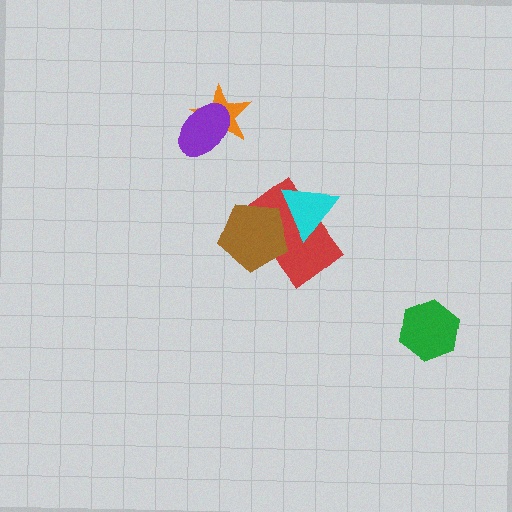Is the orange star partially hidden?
Yes, it is partially covered by another shape.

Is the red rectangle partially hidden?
Yes, it is partially covered by another shape.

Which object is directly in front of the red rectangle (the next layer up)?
The cyan triangle is directly in front of the red rectangle.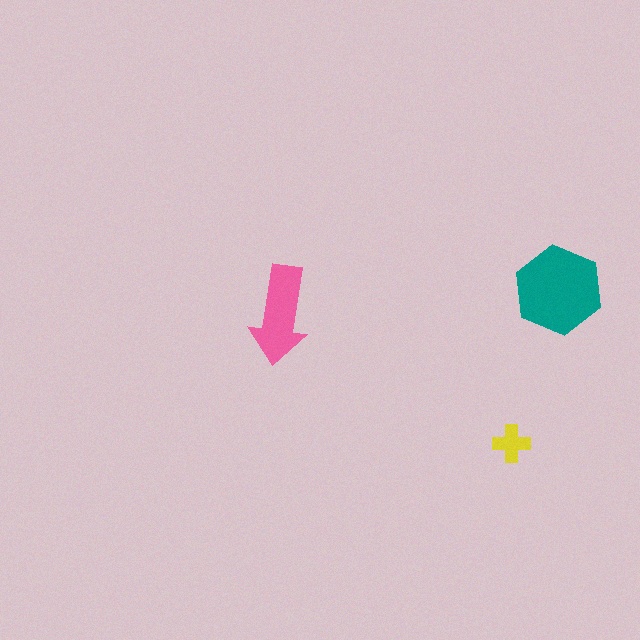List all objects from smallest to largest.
The yellow cross, the pink arrow, the teal hexagon.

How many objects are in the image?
There are 3 objects in the image.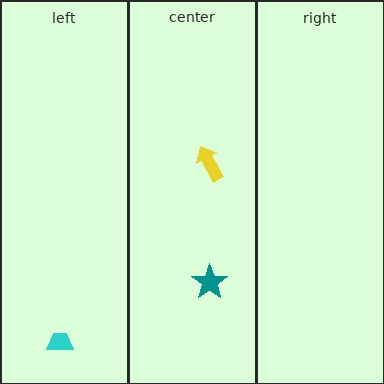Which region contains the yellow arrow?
The center region.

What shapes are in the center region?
The teal star, the yellow arrow.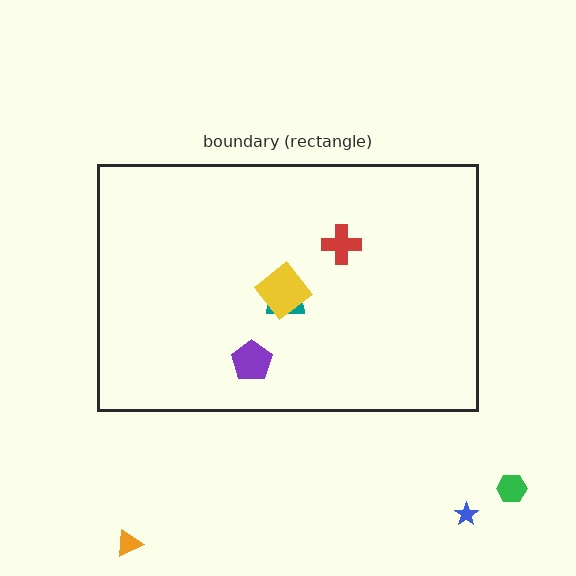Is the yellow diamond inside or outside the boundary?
Inside.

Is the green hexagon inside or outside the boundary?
Outside.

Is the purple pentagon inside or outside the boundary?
Inside.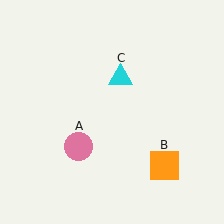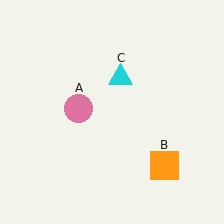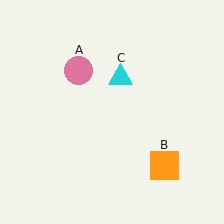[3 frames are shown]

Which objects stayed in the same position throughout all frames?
Orange square (object B) and cyan triangle (object C) remained stationary.